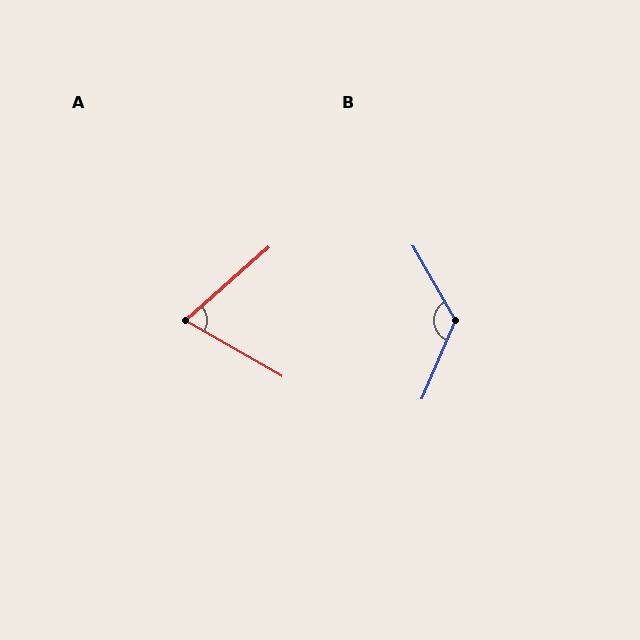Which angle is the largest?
B, at approximately 127 degrees.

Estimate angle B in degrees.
Approximately 127 degrees.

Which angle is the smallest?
A, at approximately 71 degrees.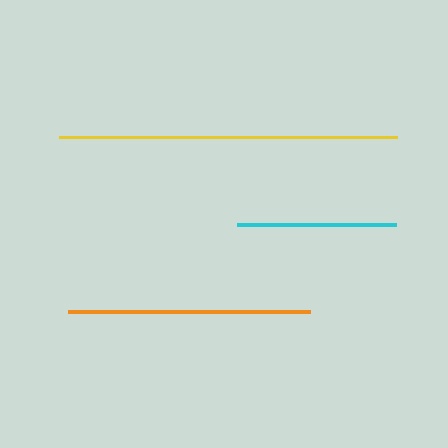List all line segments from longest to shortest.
From longest to shortest: yellow, orange, cyan.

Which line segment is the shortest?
The cyan line is the shortest at approximately 159 pixels.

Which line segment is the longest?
The yellow line is the longest at approximately 339 pixels.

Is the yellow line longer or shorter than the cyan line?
The yellow line is longer than the cyan line.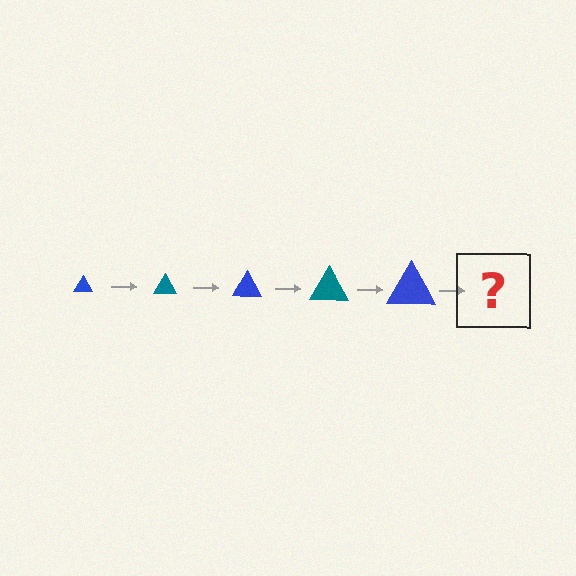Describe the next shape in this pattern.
It should be a teal triangle, larger than the previous one.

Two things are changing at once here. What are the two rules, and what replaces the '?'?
The two rules are that the triangle grows larger each step and the color cycles through blue and teal. The '?' should be a teal triangle, larger than the previous one.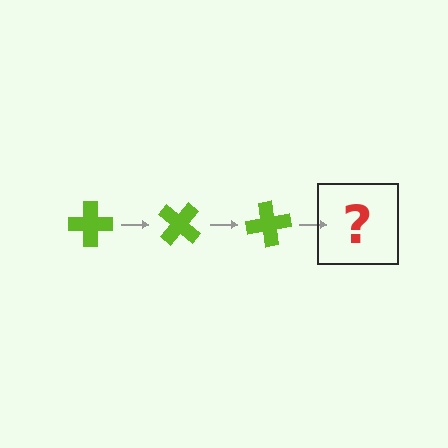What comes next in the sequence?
The next element should be a lime cross rotated 120 degrees.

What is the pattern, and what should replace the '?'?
The pattern is that the cross rotates 40 degrees each step. The '?' should be a lime cross rotated 120 degrees.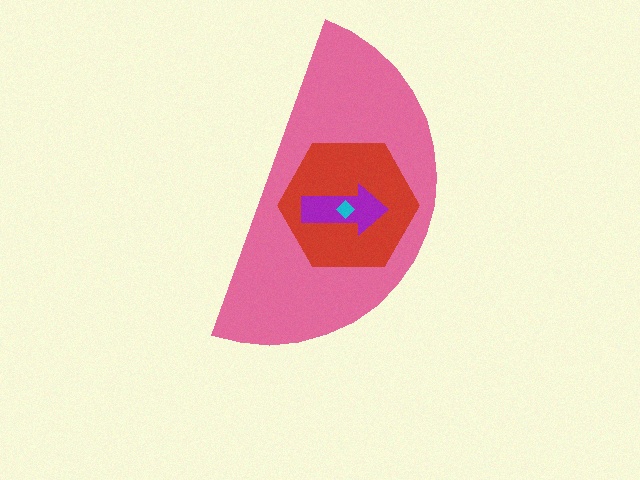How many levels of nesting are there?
4.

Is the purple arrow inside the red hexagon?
Yes.